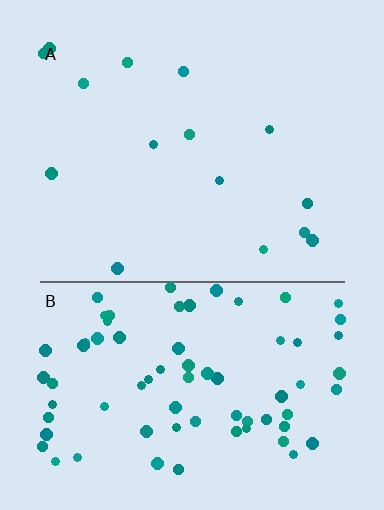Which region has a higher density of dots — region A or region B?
B (the bottom).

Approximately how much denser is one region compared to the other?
Approximately 4.9× — region B over region A.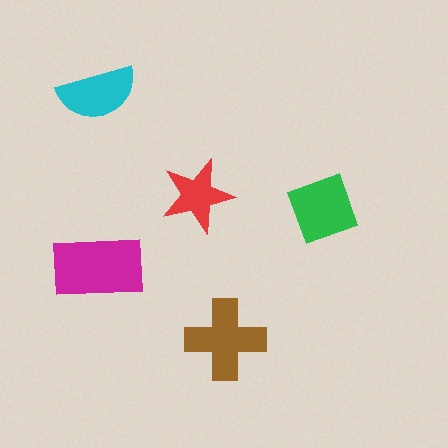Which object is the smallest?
The red star.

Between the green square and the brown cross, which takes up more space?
The brown cross.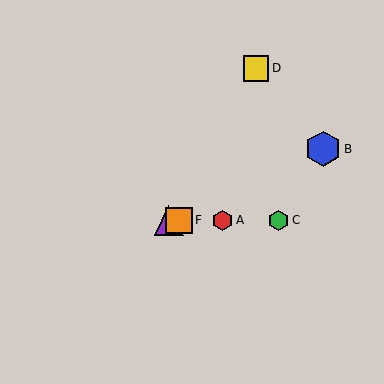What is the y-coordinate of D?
Object D is at y≈68.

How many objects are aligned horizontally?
4 objects (A, C, E, F) are aligned horizontally.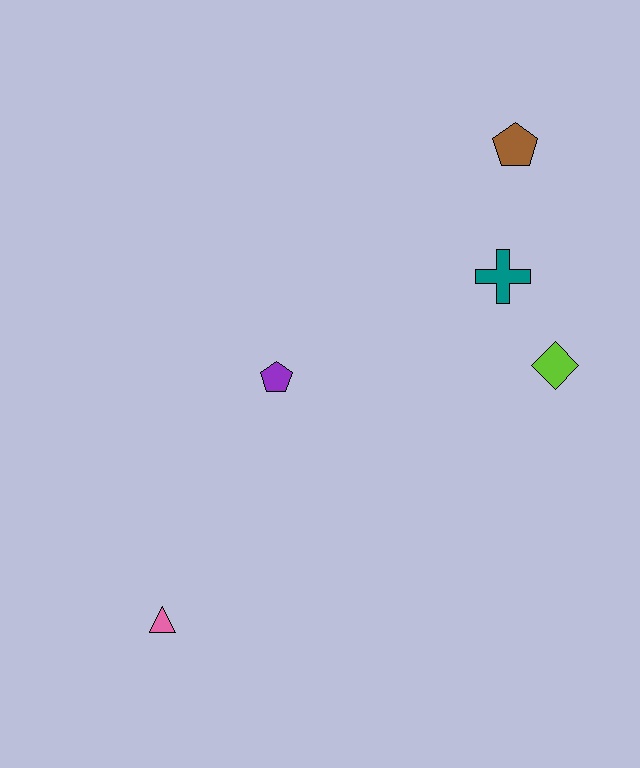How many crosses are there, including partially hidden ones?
There is 1 cross.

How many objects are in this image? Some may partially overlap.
There are 5 objects.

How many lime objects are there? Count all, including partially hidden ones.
There is 1 lime object.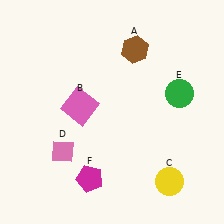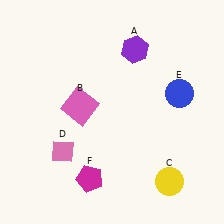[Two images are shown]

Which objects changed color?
A changed from brown to purple. E changed from green to blue.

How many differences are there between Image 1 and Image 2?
There are 2 differences between the two images.